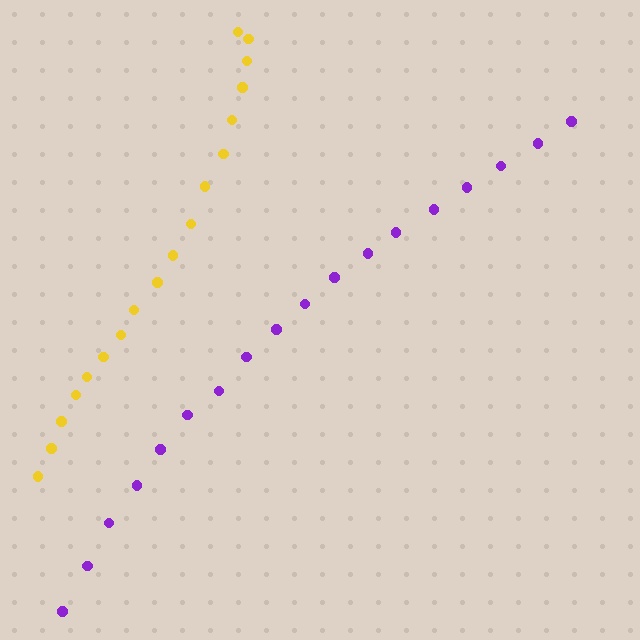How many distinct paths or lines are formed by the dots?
There are 2 distinct paths.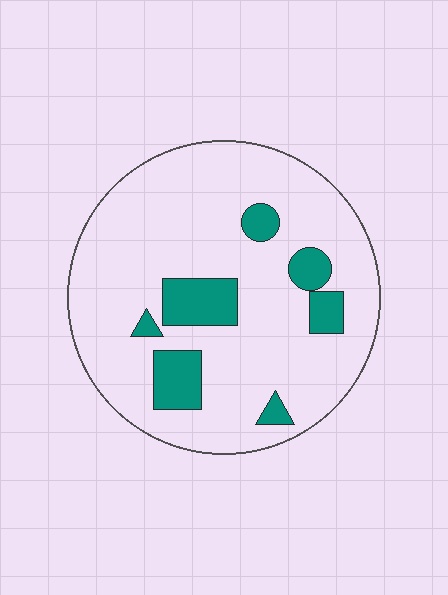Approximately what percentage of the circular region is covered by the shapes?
Approximately 15%.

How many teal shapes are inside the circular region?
7.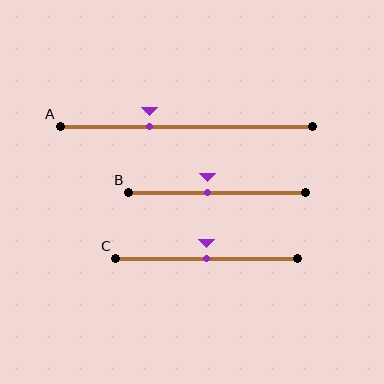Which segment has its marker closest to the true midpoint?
Segment C has its marker closest to the true midpoint.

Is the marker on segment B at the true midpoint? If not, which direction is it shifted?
No, the marker on segment B is shifted to the left by about 5% of the segment length.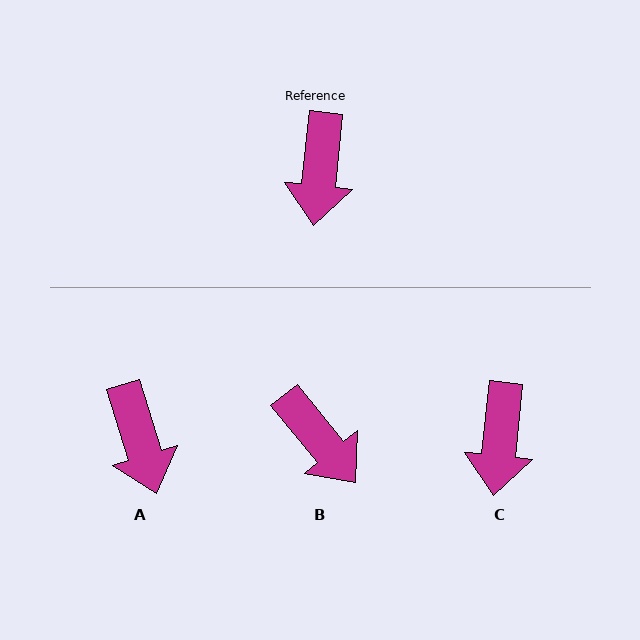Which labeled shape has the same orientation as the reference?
C.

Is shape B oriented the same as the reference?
No, it is off by about 45 degrees.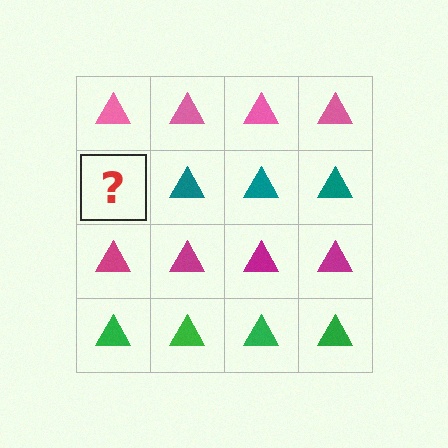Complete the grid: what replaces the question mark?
The question mark should be replaced with a teal triangle.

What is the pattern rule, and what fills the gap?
The rule is that each row has a consistent color. The gap should be filled with a teal triangle.